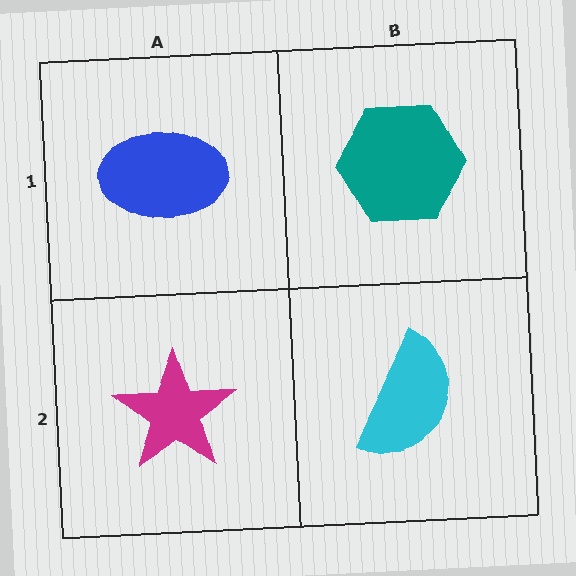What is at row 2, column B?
A cyan semicircle.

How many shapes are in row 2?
2 shapes.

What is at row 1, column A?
A blue ellipse.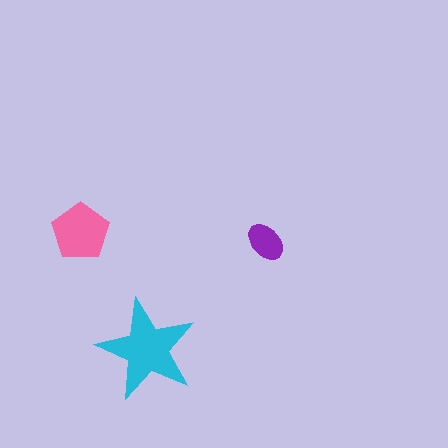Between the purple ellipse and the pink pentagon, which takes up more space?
The pink pentagon.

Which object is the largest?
The cyan star.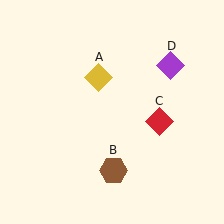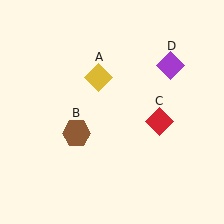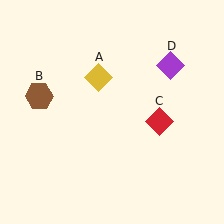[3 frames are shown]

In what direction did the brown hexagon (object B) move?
The brown hexagon (object B) moved up and to the left.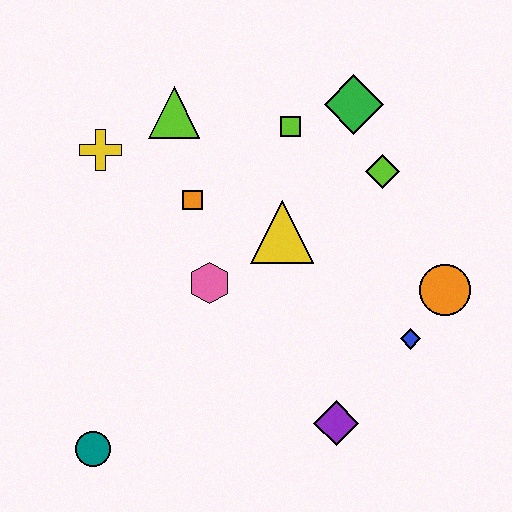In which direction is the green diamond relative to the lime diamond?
The green diamond is above the lime diamond.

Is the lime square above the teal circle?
Yes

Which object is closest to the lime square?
The green diamond is closest to the lime square.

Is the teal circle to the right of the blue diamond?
No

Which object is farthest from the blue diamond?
The yellow cross is farthest from the blue diamond.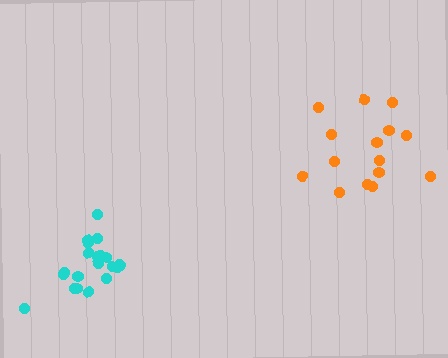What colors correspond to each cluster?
The clusters are colored: orange, cyan.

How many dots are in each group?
Group 1: 15 dots, Group 2: 20 dots (35 total).